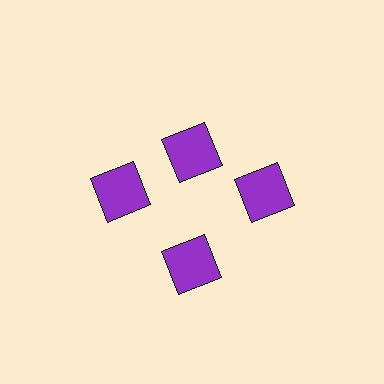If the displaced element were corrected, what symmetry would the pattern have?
It would have 4-fold rotational symmetry — the pattern would map onto itself every 90 degrees.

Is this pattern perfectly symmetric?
No. The 4 purple squares are arranged in a ring, but one element near the 12 o'clock position is pulled inward toward the center, breaking the 4-fold rotational symmetry.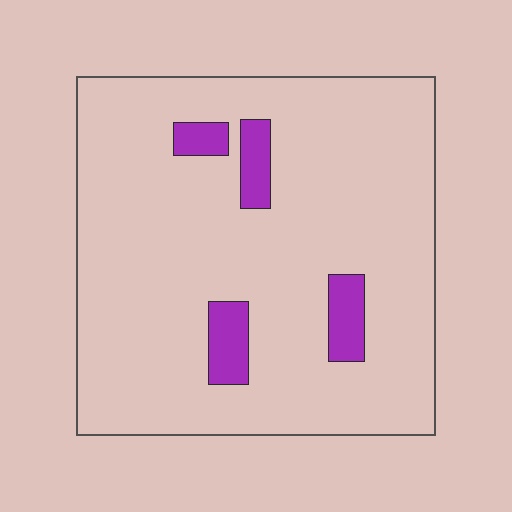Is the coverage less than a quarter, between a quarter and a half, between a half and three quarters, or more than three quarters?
Less than a quarter.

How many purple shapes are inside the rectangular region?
4.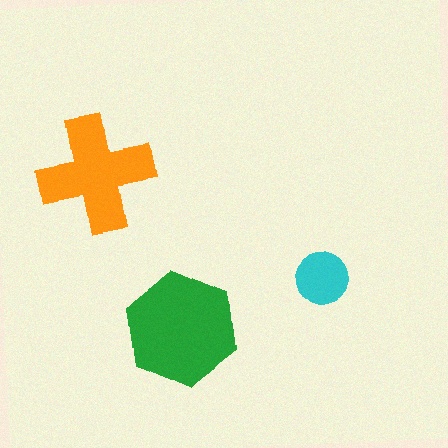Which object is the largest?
The green hexagon.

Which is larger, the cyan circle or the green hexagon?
The green hexagon.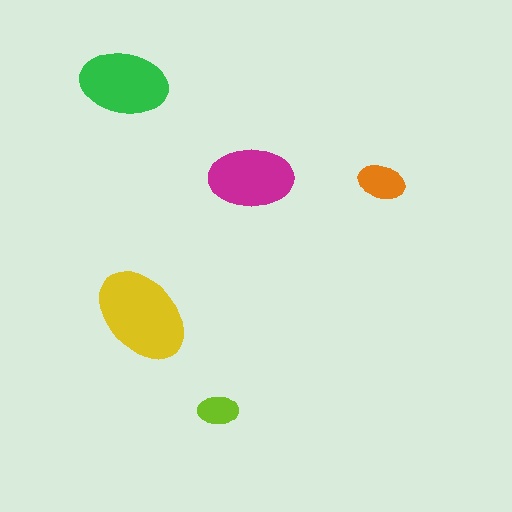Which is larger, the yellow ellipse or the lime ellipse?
The yellow one.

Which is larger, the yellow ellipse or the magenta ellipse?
The yellow one.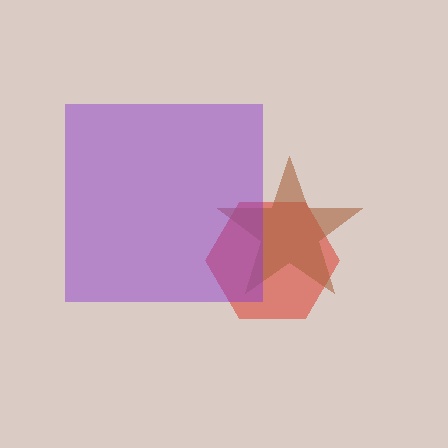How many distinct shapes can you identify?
There are 3 distinct shapes: a red hexagon, a brown star, a purple square.